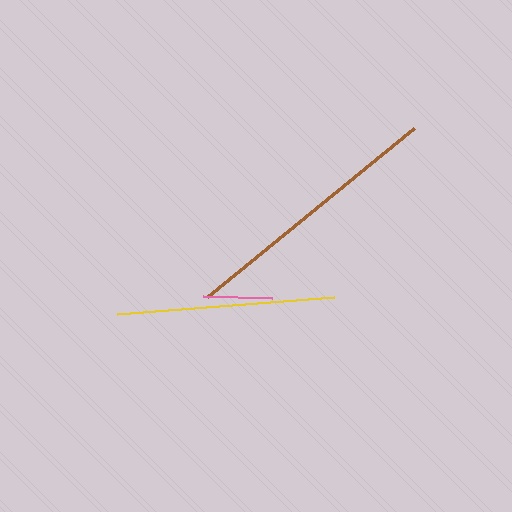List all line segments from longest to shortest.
From longest to shortest: brown, yellow, pink.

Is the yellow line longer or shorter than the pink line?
The yellow line is longer than the pink line.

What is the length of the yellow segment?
The yellow segment is approximately 218 pixels long.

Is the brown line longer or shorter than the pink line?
The brown line is longer than the pink line.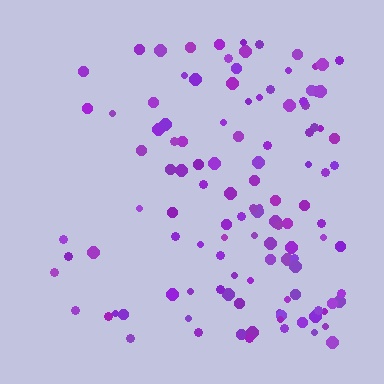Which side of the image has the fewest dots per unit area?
The left.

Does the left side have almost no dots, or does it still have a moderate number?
Still a moderate number, just noticeably fewer than the right.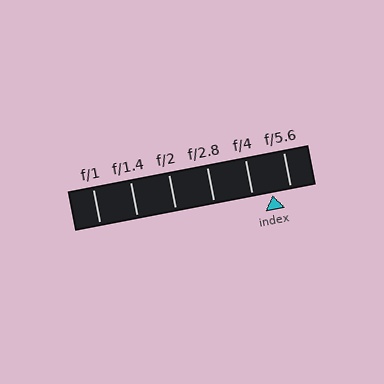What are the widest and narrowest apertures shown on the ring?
The widest aperture shown is f/1 and the narrowest is f/5.6.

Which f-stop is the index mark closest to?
The index mark is closest to f/5.6.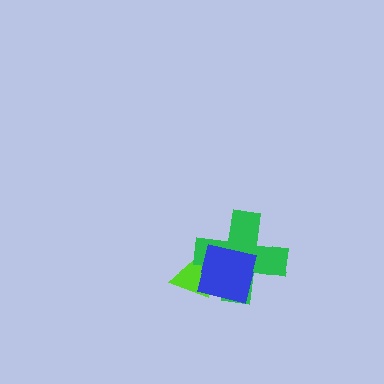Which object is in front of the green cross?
The blue square is in front of the green cross.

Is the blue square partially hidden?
No, no other shape covers it.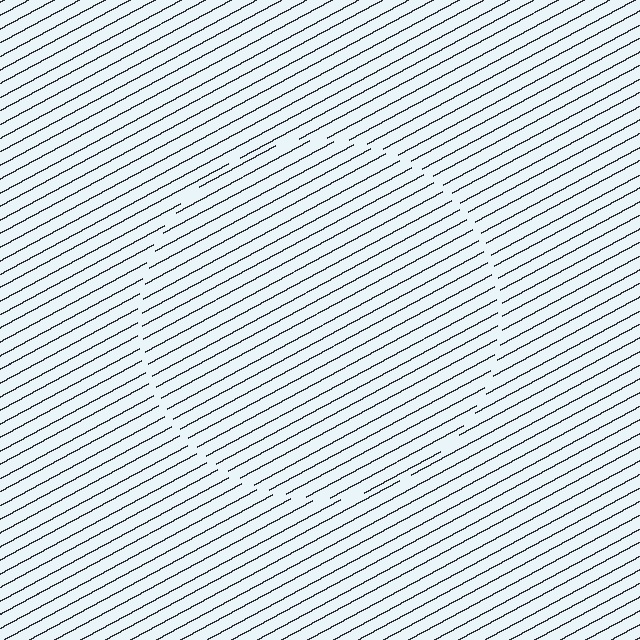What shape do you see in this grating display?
An illusory circle. The interior of the shape contains the same grating, shifted by half a period — the contour is defined by the phase discontinuity where line-ends from the inner and outer gratings abut.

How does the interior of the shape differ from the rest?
The interior of the shape contains the same grating, shifted by half a period — the contour is defined by the phase discontinuity where line-ends from the inner and outer gratings abut.